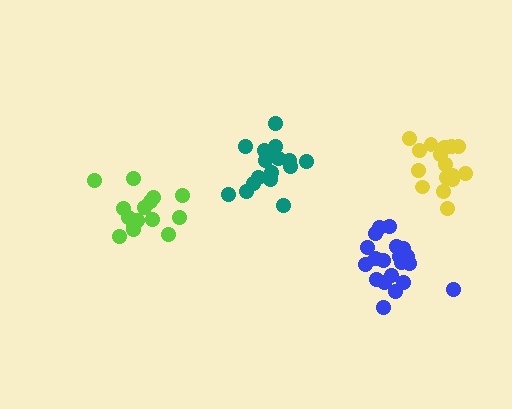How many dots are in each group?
Group 1: 17 dots, Group 2: 20 dots, Group 3: 16 dots, Group 4: 15 dots (68 total).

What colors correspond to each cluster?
The clusters are colored: teal, blue, yellow, lime.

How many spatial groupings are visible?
There are 4 spatial groupings.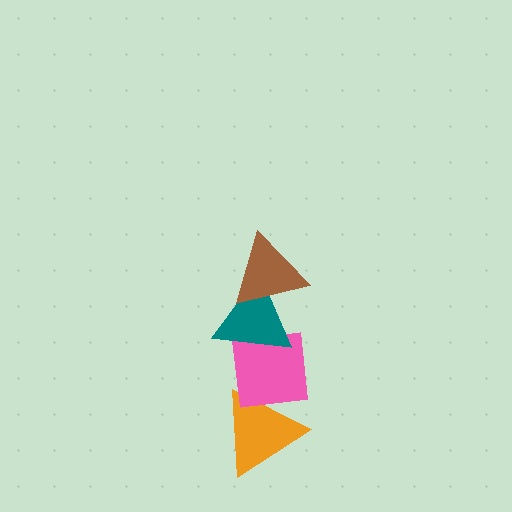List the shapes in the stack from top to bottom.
From top to bottom: the brown triangle, the teal triangle, the pink square, the orange triangle.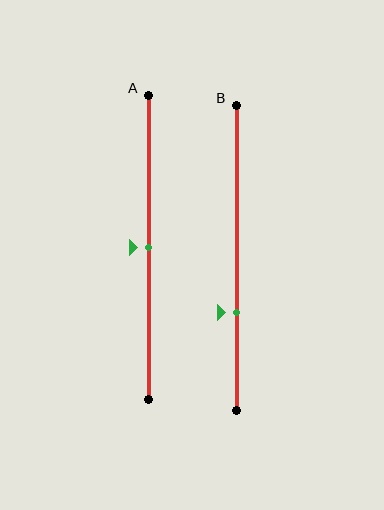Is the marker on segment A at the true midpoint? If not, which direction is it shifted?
Yes, the marker on segment A is at the true midpoint.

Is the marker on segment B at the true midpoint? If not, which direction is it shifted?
No, the marker on segment B is shifted downward by about 18% of the segment length.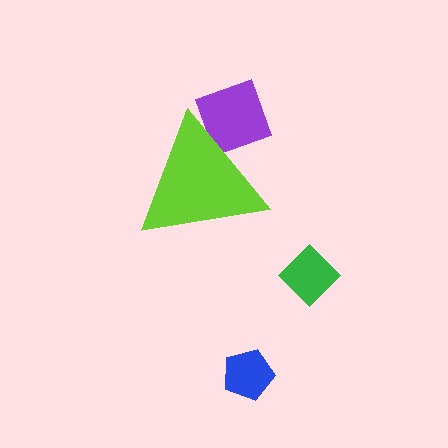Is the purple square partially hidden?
Yes, the purple square is partially hidden behind the lime triangle.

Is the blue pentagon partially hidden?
No, the blue pentagon is fully visible.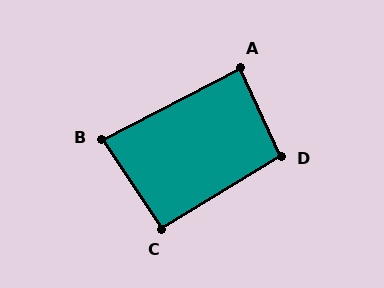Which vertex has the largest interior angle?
D, at approximately 96 degrees.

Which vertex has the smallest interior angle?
B, at approximately 84 degrees.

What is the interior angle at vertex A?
Approximately 88 degrees (approximately right).